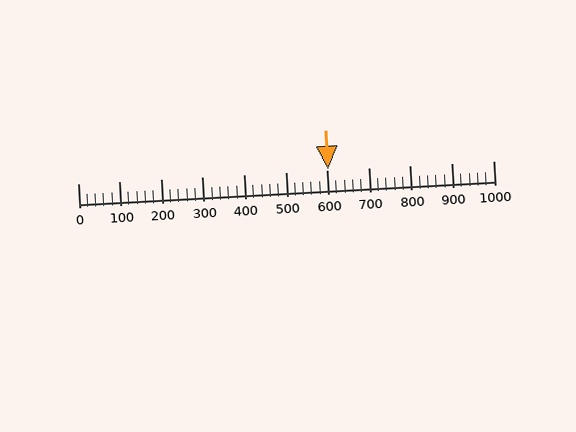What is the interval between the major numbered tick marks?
The major tick marks are spaced 100 units apart.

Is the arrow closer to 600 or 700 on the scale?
The arrow is closer to 600.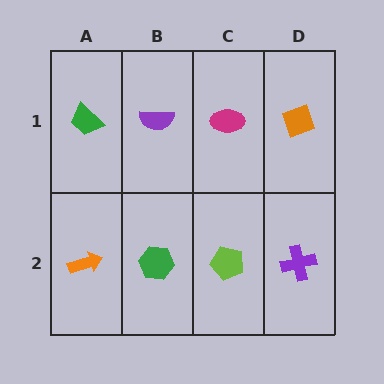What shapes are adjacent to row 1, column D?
A purple cross (row 2, column D), a magenta ellipse (row 1, column C).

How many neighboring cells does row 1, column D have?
2.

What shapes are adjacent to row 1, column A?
An orange arrow (row 2, column A), a purple semicircle (row 1, column B).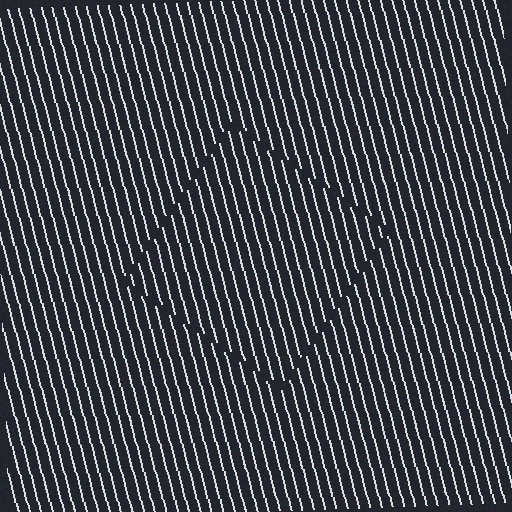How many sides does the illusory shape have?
4 sides — the line-ends trace a square.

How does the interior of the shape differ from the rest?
The interior of the shape contains the same grating, shifted by half a period — the contour is defined by the phase discontinuity where line-ends from the inner and outer gratings abut.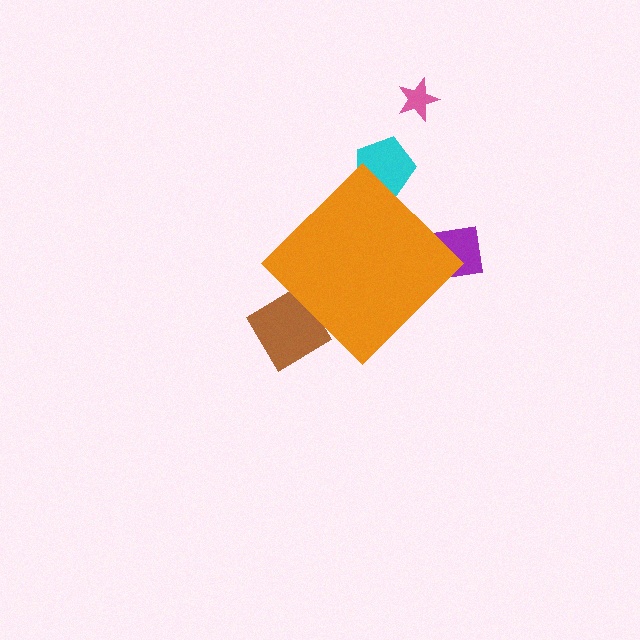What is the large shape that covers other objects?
An orange diamond.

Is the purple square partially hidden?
Yes, the purple square is partially hidden behind the orange diamond.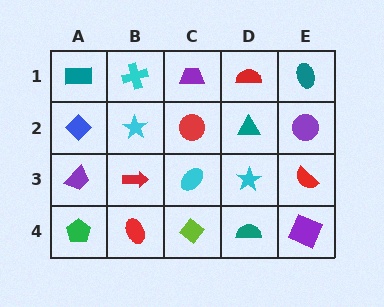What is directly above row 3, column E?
A purple circle.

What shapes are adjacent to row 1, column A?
A blue diamond (row 2, column A), a cyan cross (row 1, column B).